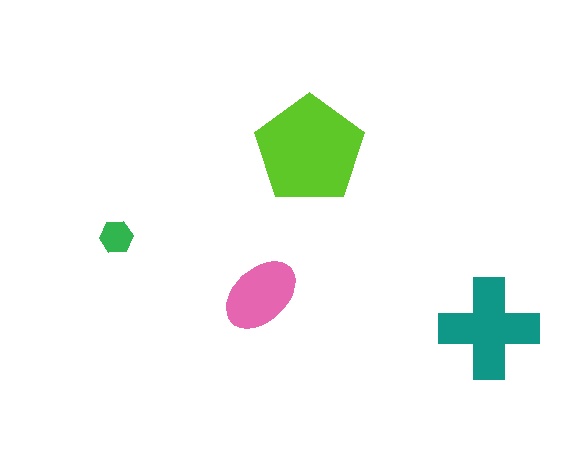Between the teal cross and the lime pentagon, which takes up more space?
The lime pentagon.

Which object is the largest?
The lime pentagon.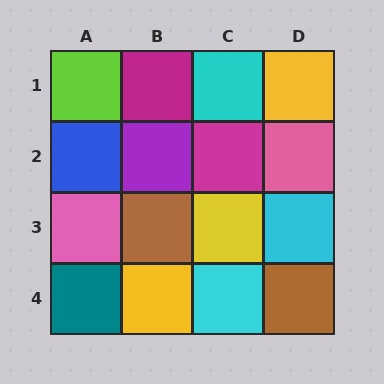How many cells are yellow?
3 cells are yellow.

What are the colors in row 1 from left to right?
Lime, magenta, cyan, yellow.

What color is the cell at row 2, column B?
Purple.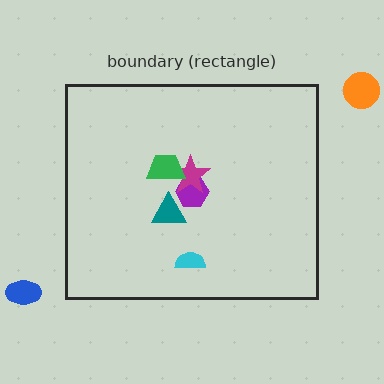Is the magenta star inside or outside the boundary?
Inside.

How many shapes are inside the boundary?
5 inside, 2 outside.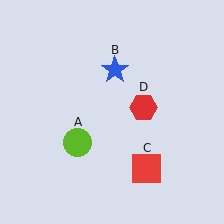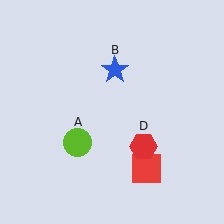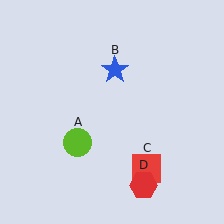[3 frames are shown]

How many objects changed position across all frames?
1 object changed position: red hexagon (object D).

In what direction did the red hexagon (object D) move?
The red hexagon (object D) moved down.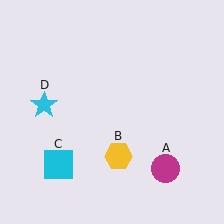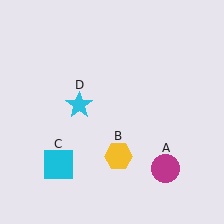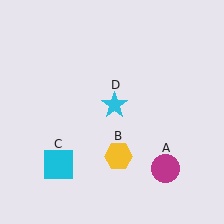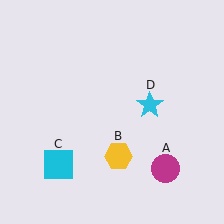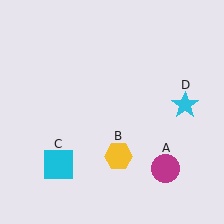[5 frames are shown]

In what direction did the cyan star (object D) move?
The cyan star (object D) moved right.